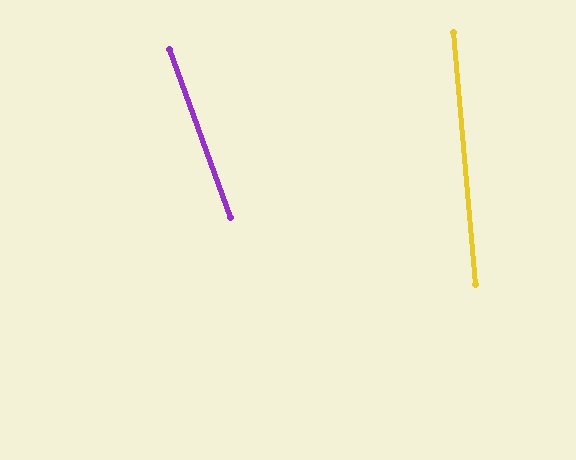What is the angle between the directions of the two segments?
Approximately 15 degrees.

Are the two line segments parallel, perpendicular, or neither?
Neither parallel nor perpendicular — they differ by about 15°.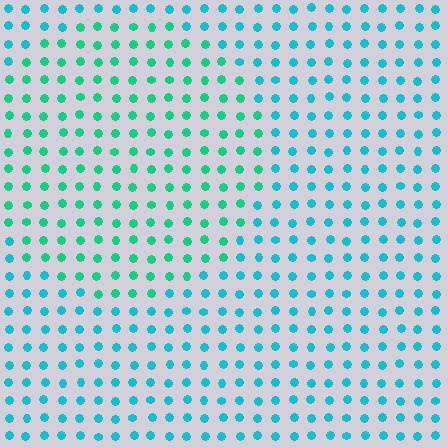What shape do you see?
I see a circle.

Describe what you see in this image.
The image is filled with small cyan elements in a uniform arrangement. A circle-shaped region is visible where the elements are tinted to a slightly different hue, forming a subtle color boundary.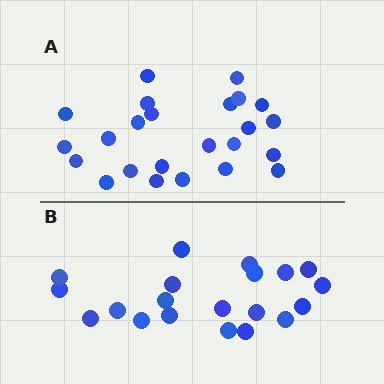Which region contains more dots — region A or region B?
Region A (the top region) has more dots.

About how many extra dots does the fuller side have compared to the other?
Region A has about 4 more dots than region B.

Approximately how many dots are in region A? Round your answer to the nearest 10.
About 20 dots. (The exact count is 24, which rounds to 20.)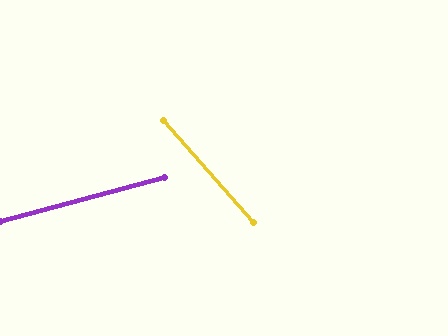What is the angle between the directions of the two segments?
Approximately 64 degrees.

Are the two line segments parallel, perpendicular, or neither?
Neither parallel nor perpendicular — they differ by about 64°.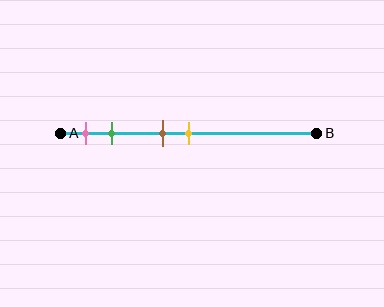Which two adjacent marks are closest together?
The brown and yellow marks are the closest adjacent pair.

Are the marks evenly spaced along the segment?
No, the marks are not evenly spaced.